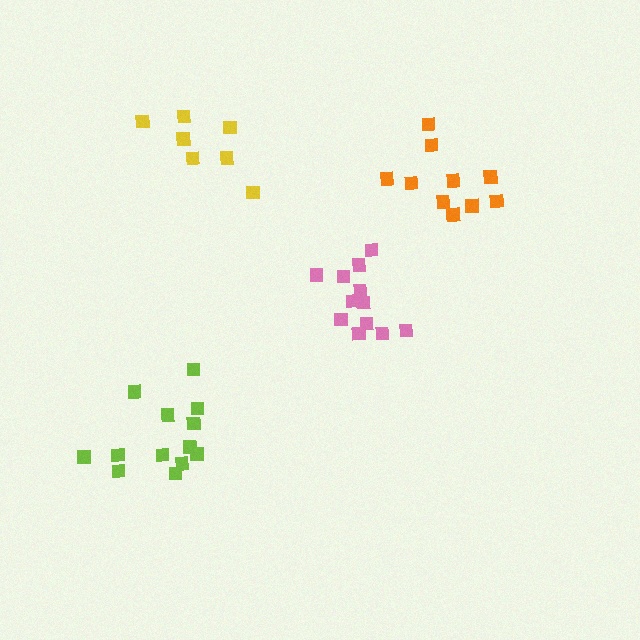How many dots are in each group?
Group 1: 7 dots, Group 2: 10 dots, Group 3: 12 dots, Group 4: 13 dots (42 total).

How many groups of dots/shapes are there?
There are 4 groups.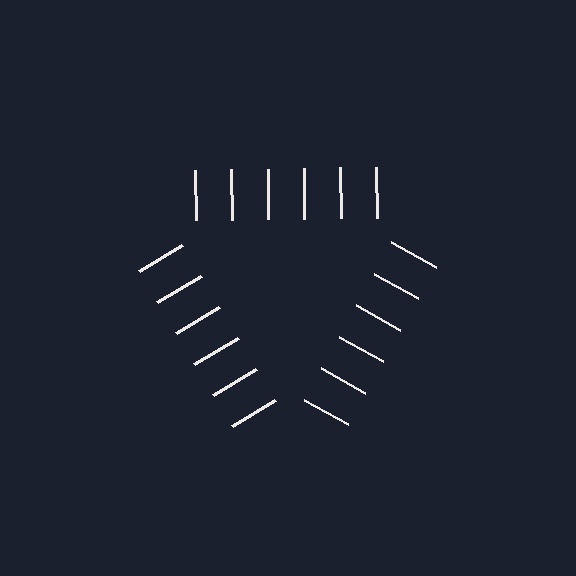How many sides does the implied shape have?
3 sides — the line-ends trace a triangle.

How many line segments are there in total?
18 — 6 along each of the 3 edges.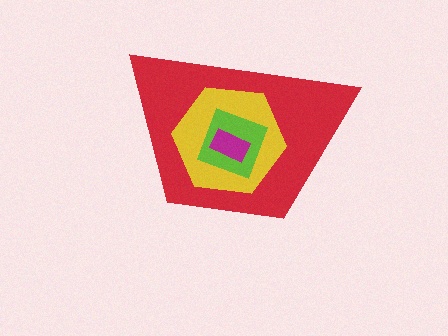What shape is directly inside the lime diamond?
The magenta rectangle.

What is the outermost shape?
The red trapezoid.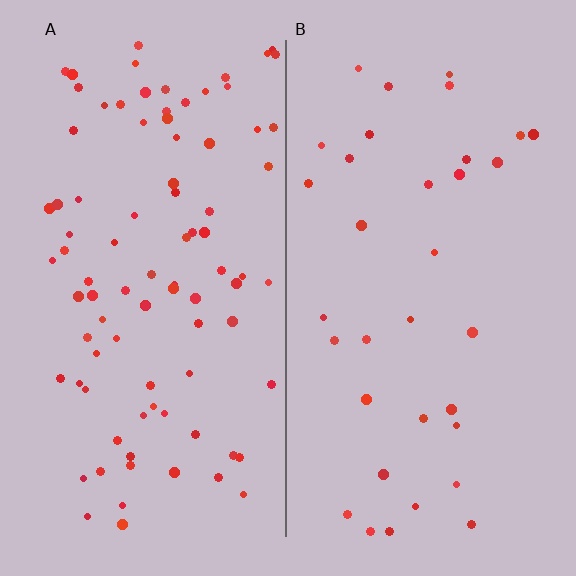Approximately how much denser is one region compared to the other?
Approximately 2.6× — region A over region B.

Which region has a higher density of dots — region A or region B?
A (the left).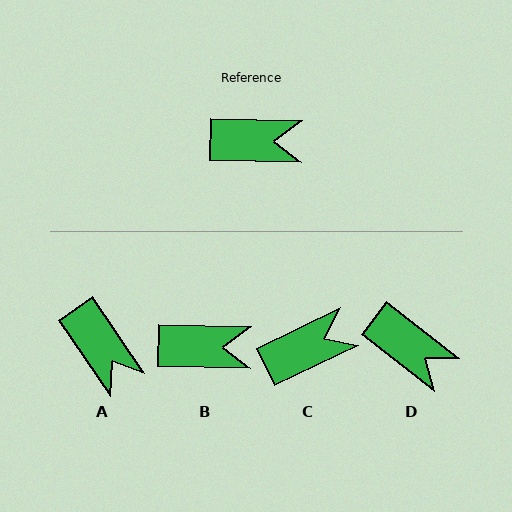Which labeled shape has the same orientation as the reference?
B.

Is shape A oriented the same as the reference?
No, it is off by about 54 degrees.